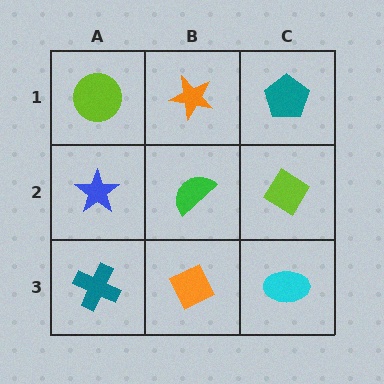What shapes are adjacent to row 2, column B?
An orange star (row 1, column B), an orange diamond (row 3, column B), a blue star (row 2, column A), a lime diamond (row 2, column C).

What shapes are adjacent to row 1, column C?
A lime diamond (row 2, column C), an orange star (row 1, column B).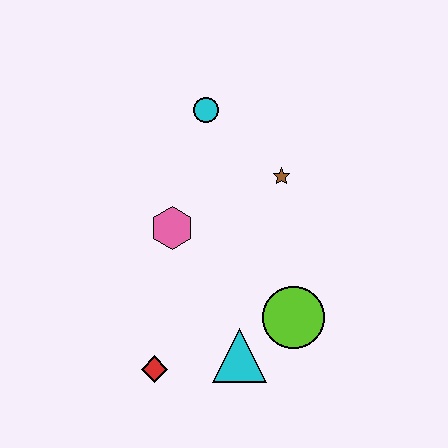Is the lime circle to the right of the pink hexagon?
Yes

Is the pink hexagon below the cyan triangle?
No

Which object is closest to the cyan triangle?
The lime circle is closest to the cyan triangle.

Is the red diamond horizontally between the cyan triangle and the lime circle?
No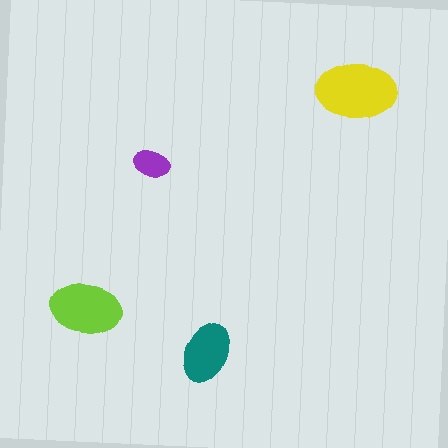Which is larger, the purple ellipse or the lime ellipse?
The lime one.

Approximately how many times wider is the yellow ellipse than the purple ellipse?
About 2 times wider.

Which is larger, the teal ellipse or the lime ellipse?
The lime one.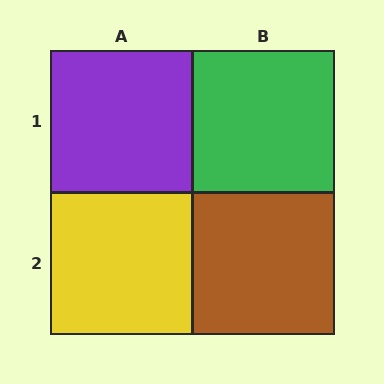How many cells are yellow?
1 cell is yellow.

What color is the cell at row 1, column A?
Purple.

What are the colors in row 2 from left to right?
Yellow, brown.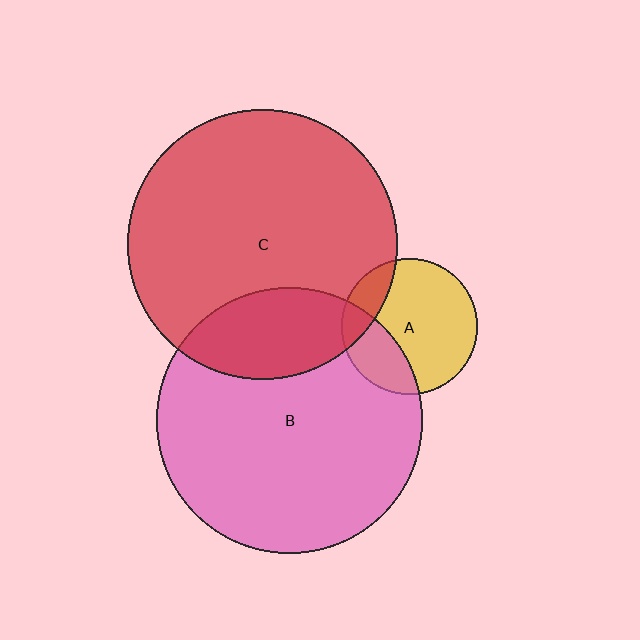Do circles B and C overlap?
Yes.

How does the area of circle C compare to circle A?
Approximately 3.9 times.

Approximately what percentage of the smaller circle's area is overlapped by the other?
Approximately 20%.